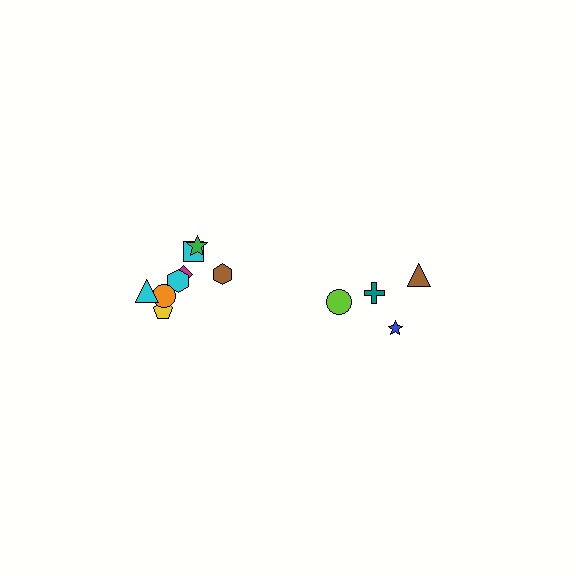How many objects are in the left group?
There are 8 objects.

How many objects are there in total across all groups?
There are 12 objects.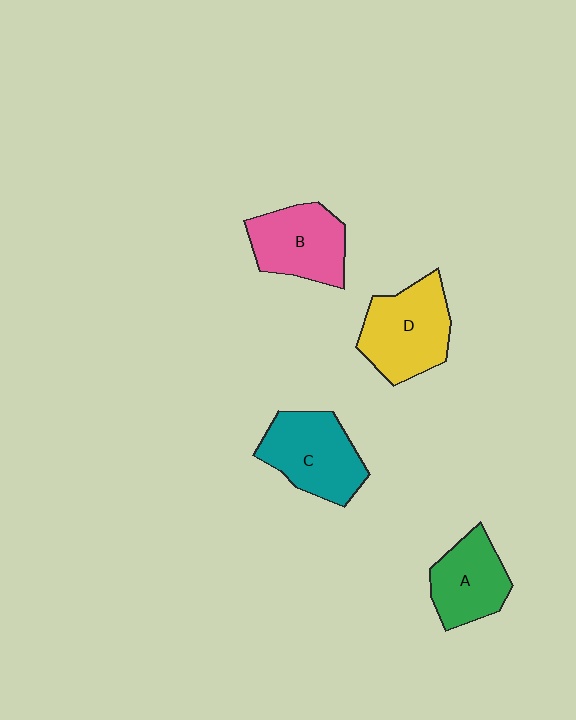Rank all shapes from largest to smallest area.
From largest to smallest: D (yellow), C (teal), B (pink), A (green).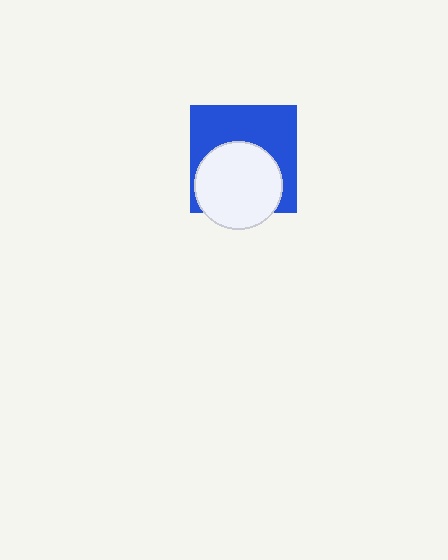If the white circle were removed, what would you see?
You would see the complete blue square.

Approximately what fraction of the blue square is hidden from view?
Roughly 46% of the blue square is hidden behind the white circle.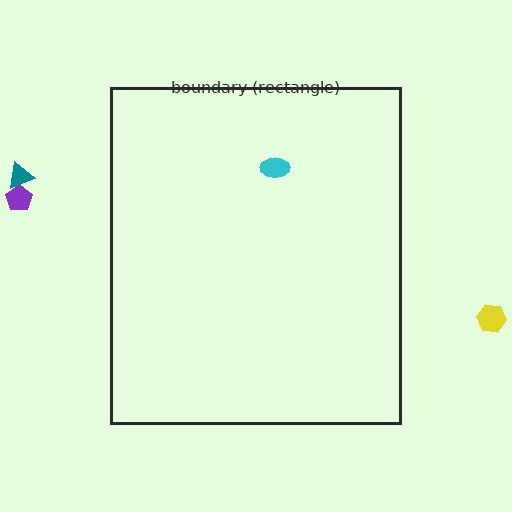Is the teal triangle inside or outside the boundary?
Outside.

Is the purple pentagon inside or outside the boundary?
Outside.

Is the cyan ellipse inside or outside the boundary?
Inside.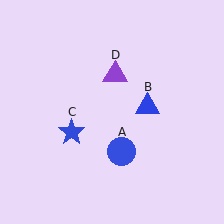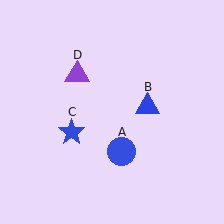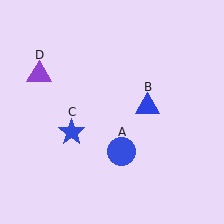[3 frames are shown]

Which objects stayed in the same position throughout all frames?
Blue circle (object A) and blue triangle (object B) and blue star (object C) remained stationary.